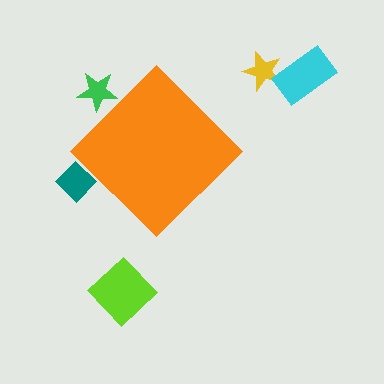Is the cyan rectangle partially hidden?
No, the cyan rectangle is fully visible.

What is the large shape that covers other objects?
An orange diamond.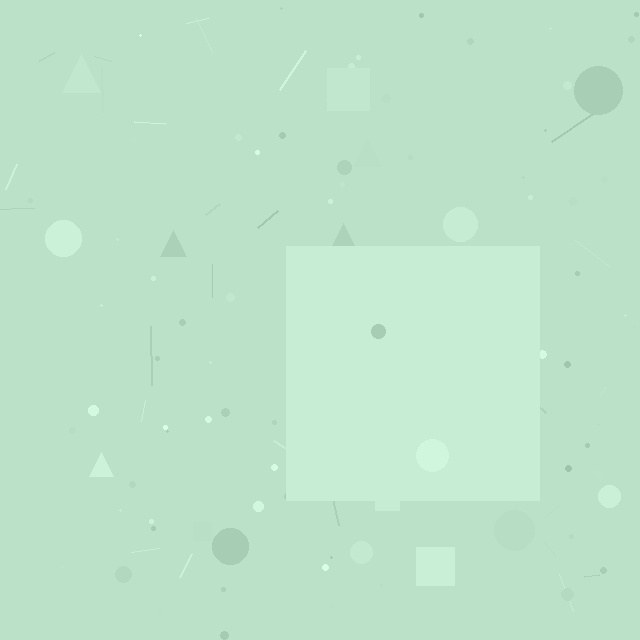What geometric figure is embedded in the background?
A square is embedded in the background.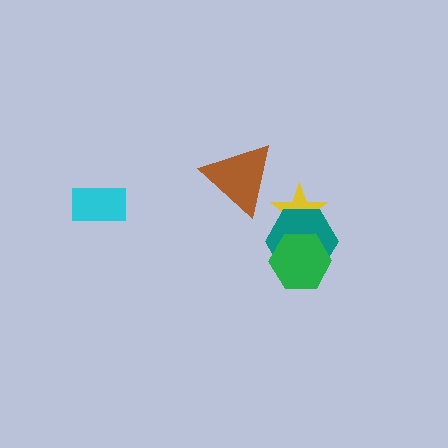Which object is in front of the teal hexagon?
The green hexagon is in front of the teal hexagon.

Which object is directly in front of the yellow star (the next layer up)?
The teal hexagon is directly in front of the yellow star.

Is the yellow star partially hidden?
Yes, it is partially covered by another shape.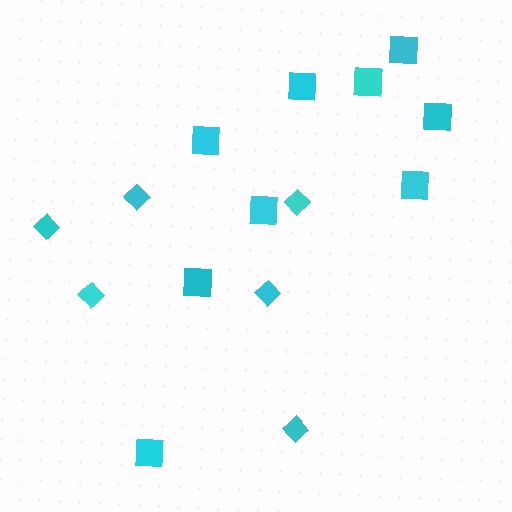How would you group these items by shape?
There are 2 groups: one group of diamonds (6) and one group of squares (9).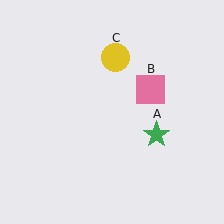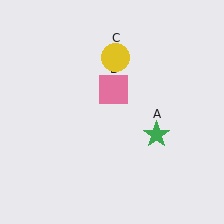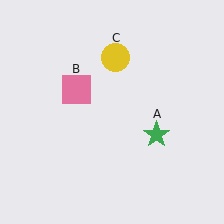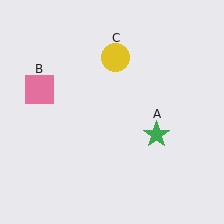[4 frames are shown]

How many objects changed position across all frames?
1 object changed position: pink square (object B).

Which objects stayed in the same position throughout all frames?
Green star (object A) and yellow circle (object C) remained stationary.